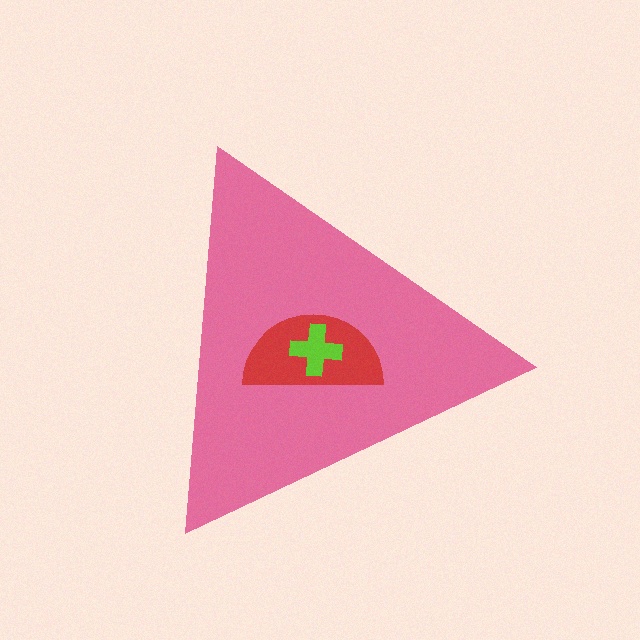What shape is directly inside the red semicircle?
The lime cross.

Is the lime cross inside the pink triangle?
Yes.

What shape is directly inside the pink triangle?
The red semicircle.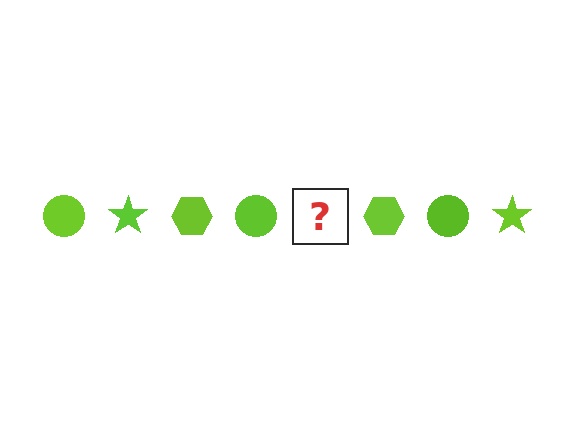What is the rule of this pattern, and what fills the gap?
The rule is that the pattern cycles through circle, star, hexagon shapes in lime. The gap should be filled with a lime star.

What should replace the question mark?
The question mark should be replaced with a lime star.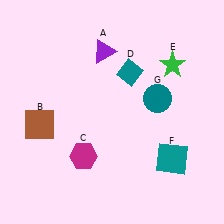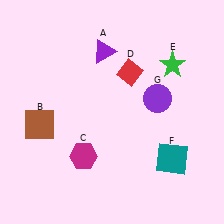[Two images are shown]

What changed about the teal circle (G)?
In Image 1, G is teal. In Image 2, it changed to purple.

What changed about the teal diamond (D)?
In Image 1, D is teal. In Image 2, it changed to red.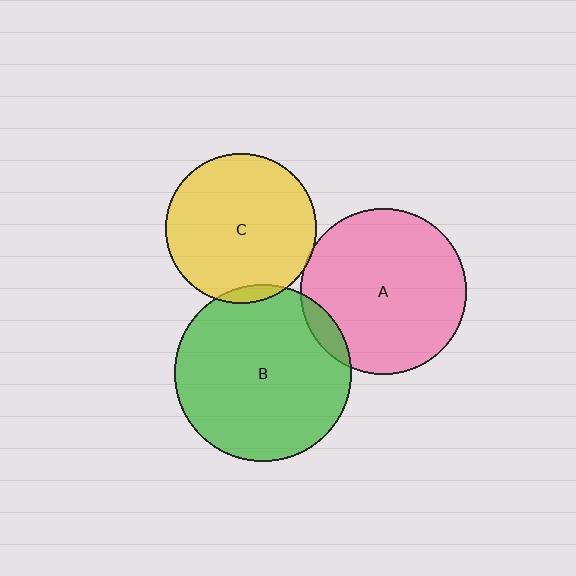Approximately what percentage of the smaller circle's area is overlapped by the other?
Approximately 5%.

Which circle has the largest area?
Circle B (green).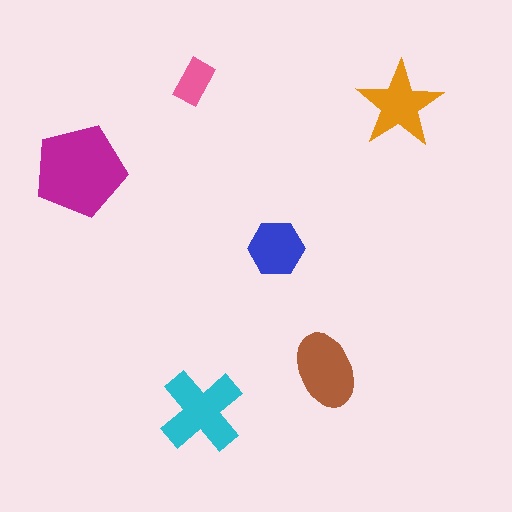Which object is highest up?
The pink rectangle is topmost.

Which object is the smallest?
The pink rectangle.